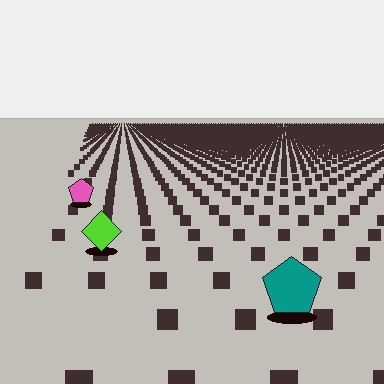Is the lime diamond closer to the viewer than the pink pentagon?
Yes. The lime diamond is closer — you can tell from the texture gradient: the ground texture is coarser near it.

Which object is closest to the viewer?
The teal pentagon is closest. The texture marks near it are larger and more spread out.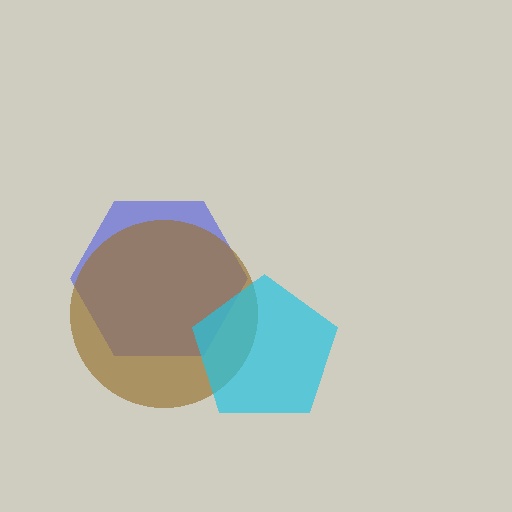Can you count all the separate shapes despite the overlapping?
Yes, there are 3 separate shapes.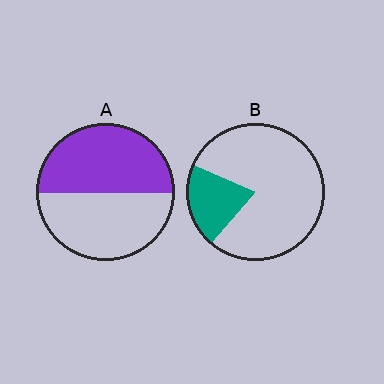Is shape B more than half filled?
No.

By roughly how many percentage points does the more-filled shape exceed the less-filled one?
By roughly 30 percentage points (A over B).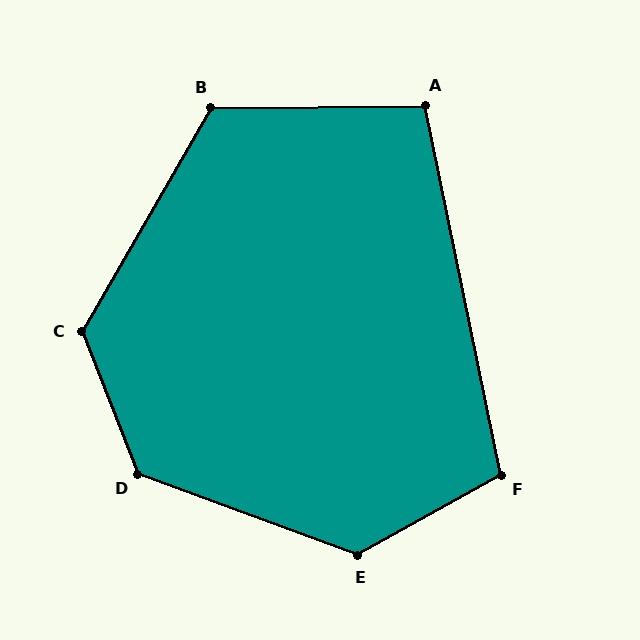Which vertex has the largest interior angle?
D, at approximately 132 degrees.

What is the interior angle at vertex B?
Approximately 121 degrees (obtuse).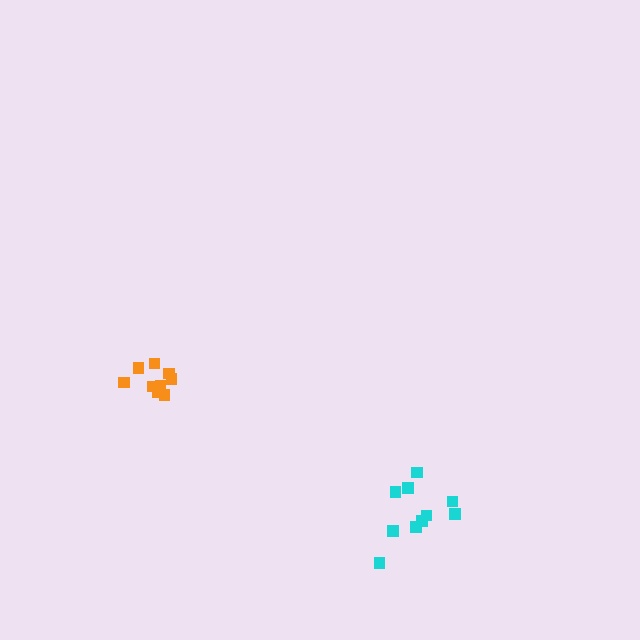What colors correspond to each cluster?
The clusters are colored: orange, cyan.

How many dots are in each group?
Group 1: 9 dots, Group 2: 10 dots (19 total).